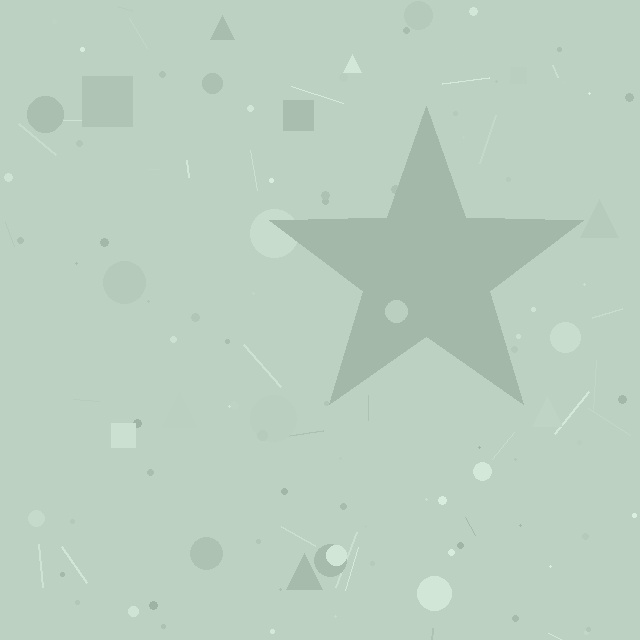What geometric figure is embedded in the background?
A star is embedded in the background.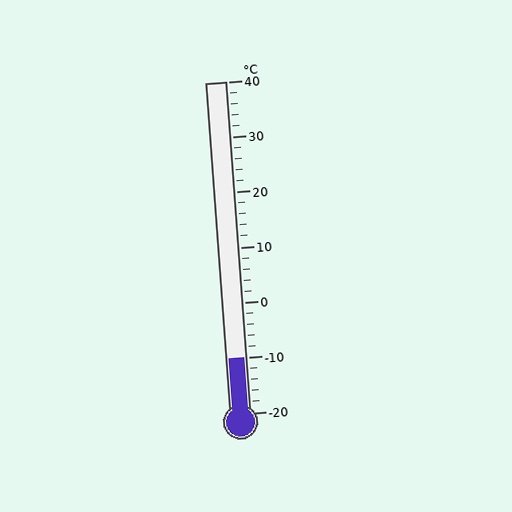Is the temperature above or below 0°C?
The temperature is below 0°C.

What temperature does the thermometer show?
The thermometer shows approximately -10°C.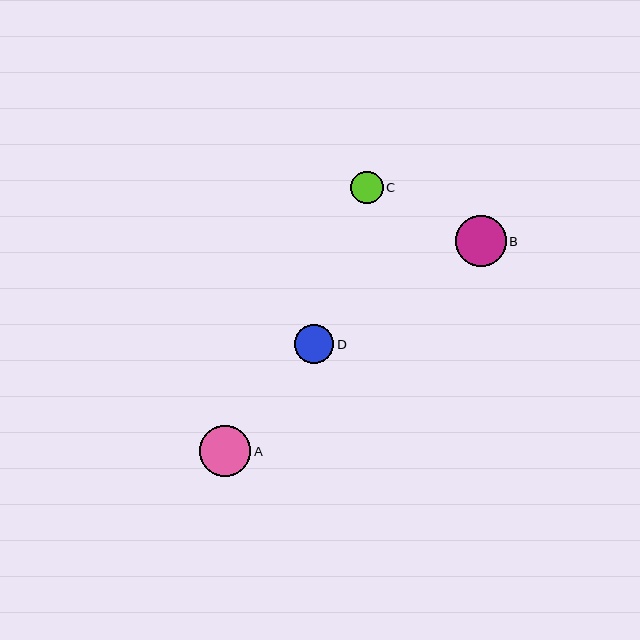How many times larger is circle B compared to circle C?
Circle B is approximately 1.6 times the size of circle C.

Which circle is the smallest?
Circle C is the smallest with a size of approximately 33 pixels.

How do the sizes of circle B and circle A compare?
Circle B and circle A are approximately the same size.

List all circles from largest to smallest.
From largest to smallest: B, A, D, C.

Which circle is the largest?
Circle B is the largest with a size of approximately 51 pixels.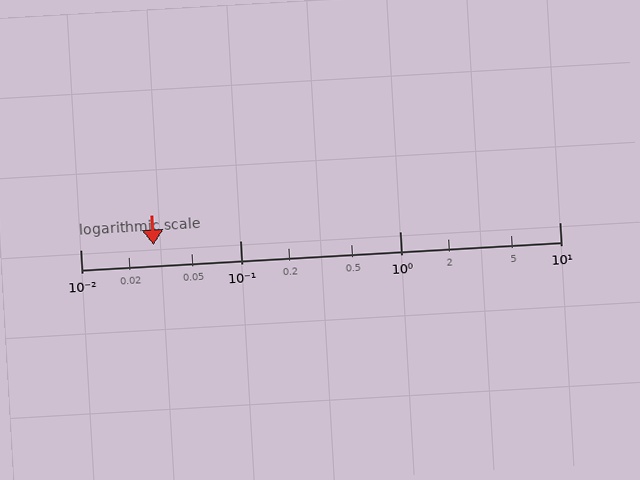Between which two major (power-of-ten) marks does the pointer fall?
The pointer is between 0.01 and 0.1.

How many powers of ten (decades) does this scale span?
The scale spans 3 decades, from 0.01 to 10.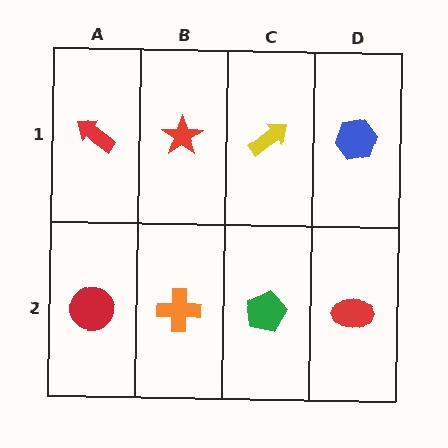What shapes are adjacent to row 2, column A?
A red arrow (row 1, column A), an orange cross (row 2, column B).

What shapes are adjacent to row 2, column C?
A yellow arrow (row 1, column C), an orange cross (row 2, column B), a red ellipse (row 2, column D).